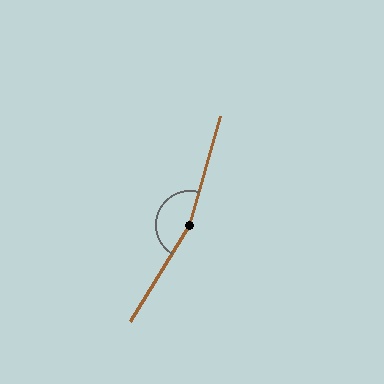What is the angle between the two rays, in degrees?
Approximately 164 degrees.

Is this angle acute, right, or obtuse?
It is obtuse.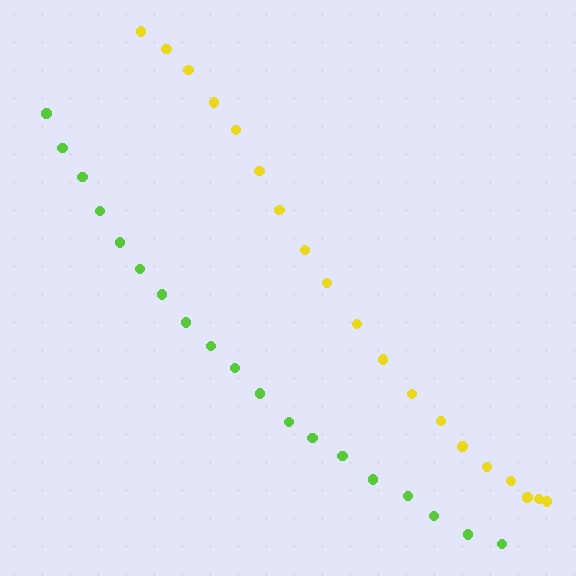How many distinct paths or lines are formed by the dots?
There are 2 distinct paths.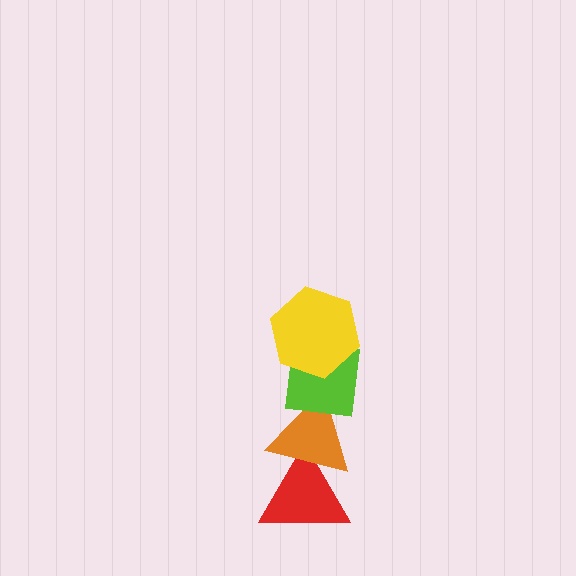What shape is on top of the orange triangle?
The lime square is on top of the orange triangle.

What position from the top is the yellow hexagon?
The yellow hexagon is 1st from the top.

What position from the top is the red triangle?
The red triangle is 4th from the top.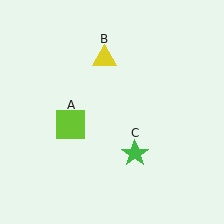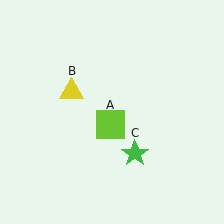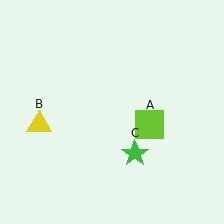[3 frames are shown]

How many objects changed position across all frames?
2 objects changed position: lime square (object A), yellow triangle (object B).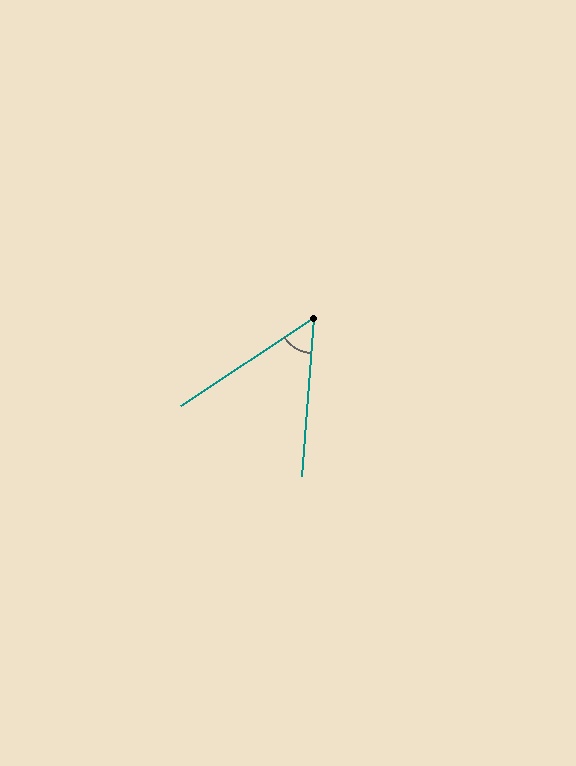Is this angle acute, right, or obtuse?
It is acute.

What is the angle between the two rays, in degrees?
Approximately 52 degrees.